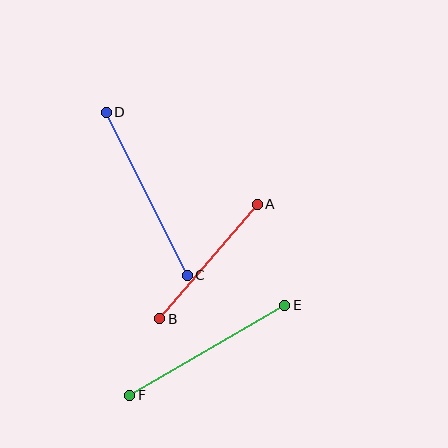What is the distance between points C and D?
The distance is approximately 182 pixels.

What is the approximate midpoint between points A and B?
The midpoint is at approximately (209, 262) pixels.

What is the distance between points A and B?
The distance is approximately 150 pixels.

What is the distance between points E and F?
The distance is approximately 179 pixels.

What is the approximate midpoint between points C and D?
The midpoint is at approximately (147, 194) pixels.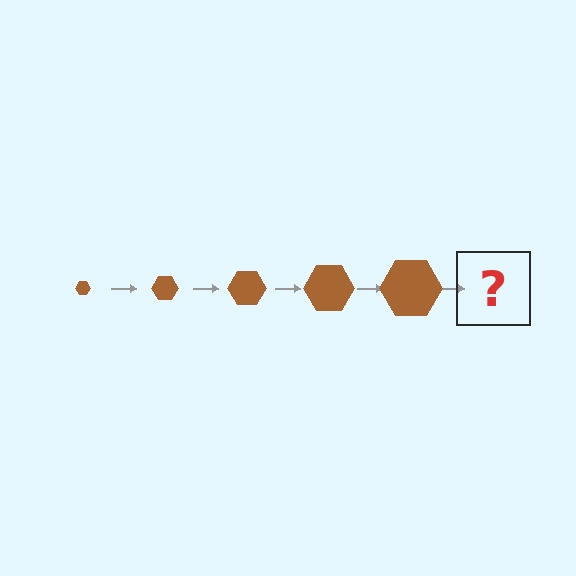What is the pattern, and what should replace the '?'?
The pattern is that the hexagon gets progressively larger each step. The '?' should be a brown hexagon, larger than the previous one.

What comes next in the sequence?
The next element should be a brown hexagon, larger than the previous one.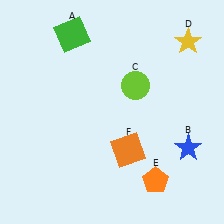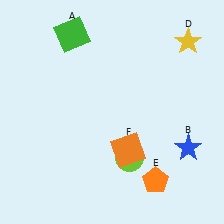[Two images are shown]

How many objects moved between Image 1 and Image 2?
1 object moved between the two images.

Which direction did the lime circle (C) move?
The lime circle (C) moved down.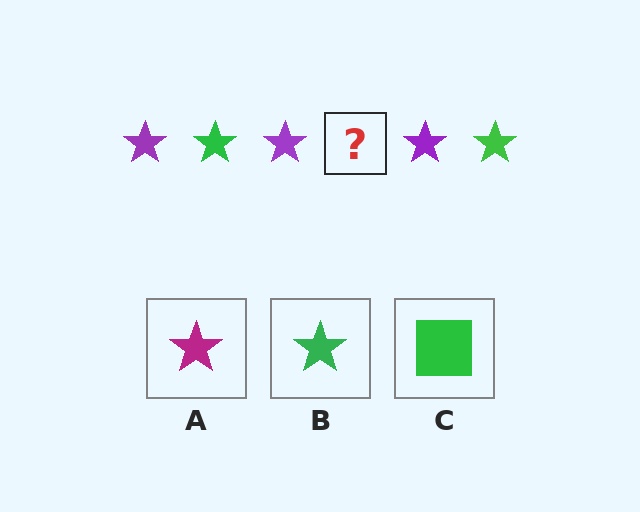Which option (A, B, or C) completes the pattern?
B.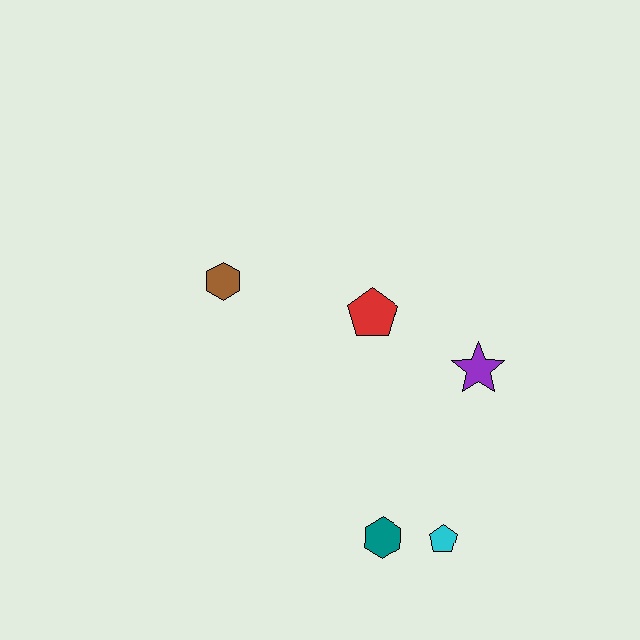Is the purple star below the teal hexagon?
No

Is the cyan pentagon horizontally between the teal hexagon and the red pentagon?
No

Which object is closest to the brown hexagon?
The red pentagon is closest to the brown hexagon.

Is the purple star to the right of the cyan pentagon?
Yes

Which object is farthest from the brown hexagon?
The cyan pentagon is farthest from the brown hexagon.